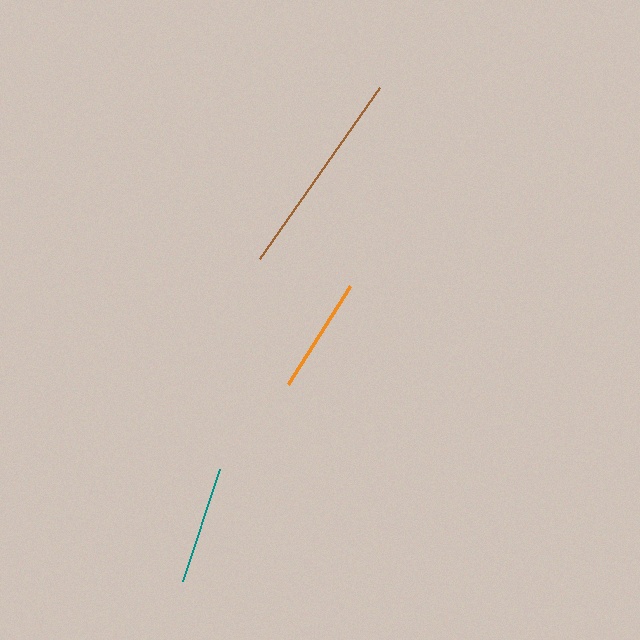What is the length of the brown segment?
The brown segment is approximately 210 pixels long.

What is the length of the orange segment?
The orange segment is approximately 116 pixels long.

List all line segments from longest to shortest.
From longest to shortest: brown, teal, orange.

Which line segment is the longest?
The brown line is the longest at approximately 210 pixels.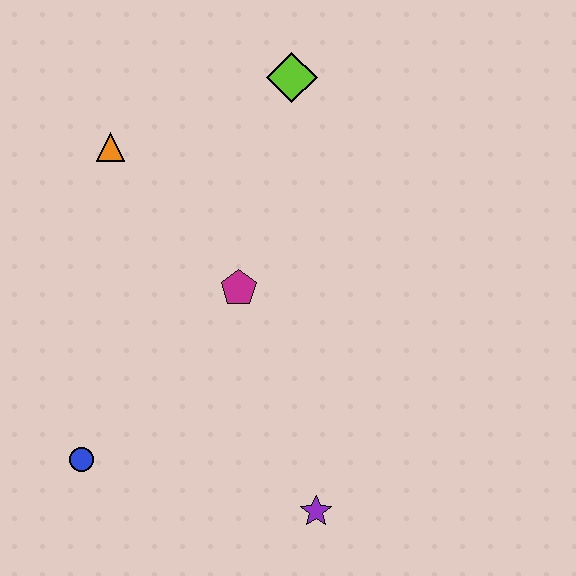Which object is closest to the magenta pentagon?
The orange triangle is closest to the magenta pentagon.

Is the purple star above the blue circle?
No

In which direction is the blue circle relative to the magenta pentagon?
The blue circle is below the magenta pentagon.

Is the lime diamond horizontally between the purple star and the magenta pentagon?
Yes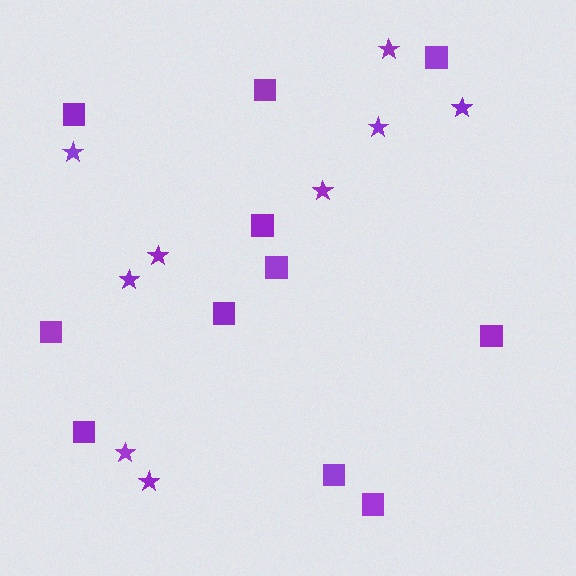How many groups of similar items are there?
There are 2 groups: one group of stars (9) and one group of squares (11).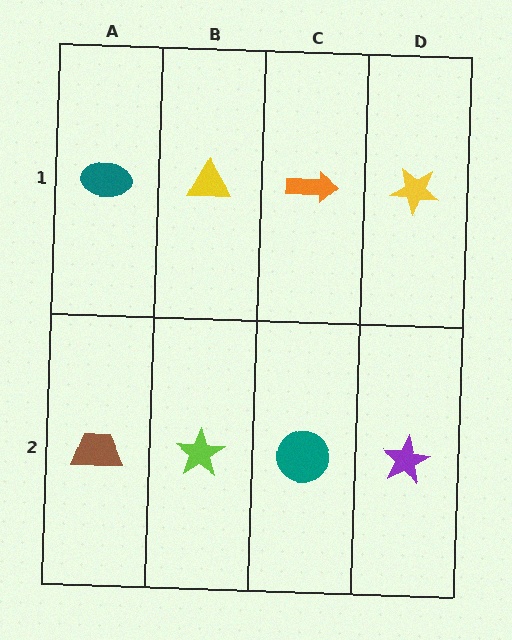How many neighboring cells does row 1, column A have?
2.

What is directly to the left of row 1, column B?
A teal ellipse.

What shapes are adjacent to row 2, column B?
A yellow triangle (row 1, column B), a brown trapezoid (row 2, column A), a teal circle (row 2, column C).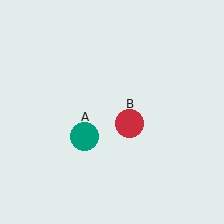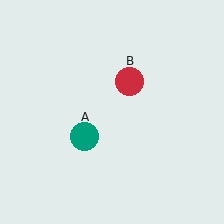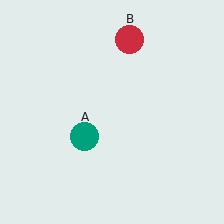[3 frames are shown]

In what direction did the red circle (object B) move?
The red circle (object B) moved up.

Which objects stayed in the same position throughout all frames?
Teal circle (object A) remained stationary.